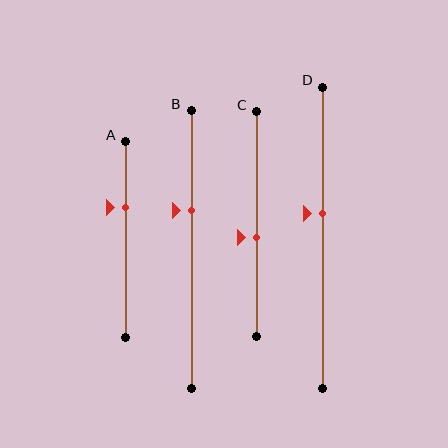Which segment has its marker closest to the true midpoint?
Segment C has its marker closest to the true midpoint.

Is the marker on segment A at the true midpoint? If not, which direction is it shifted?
No, the marker on segment A is shifted upward by about 16% of the segment length.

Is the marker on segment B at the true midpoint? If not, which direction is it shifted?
No, the marker on segment B is shifted upward by about 14% of the segment length.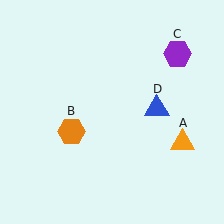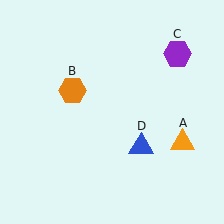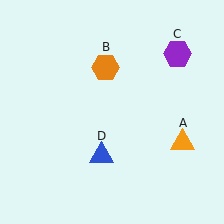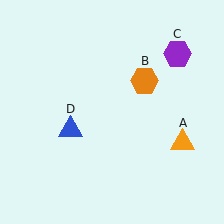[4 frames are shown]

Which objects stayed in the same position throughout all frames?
Orange triangle (object A) and purple hexagon (object C) remained stationary.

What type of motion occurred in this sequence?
The orange hexagon (object B), blue triangle (object D) rotated clockwise around the center of the scene.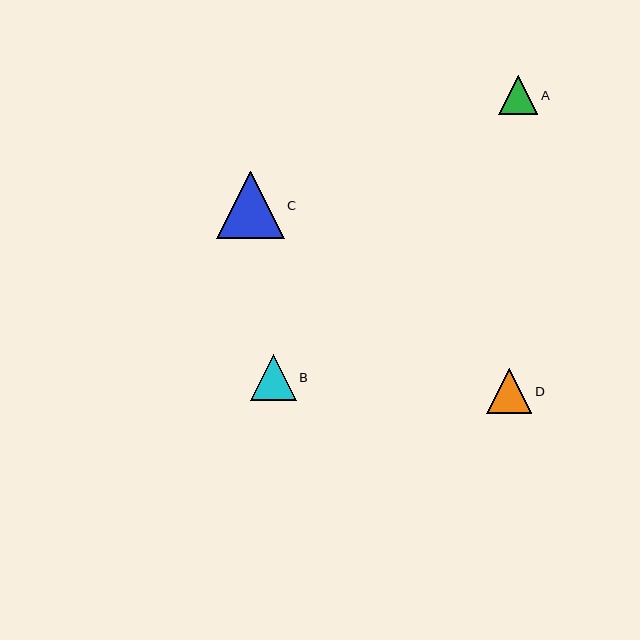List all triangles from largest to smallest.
From largest to smallest: C, B, D, A.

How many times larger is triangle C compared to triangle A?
Triangle C is approximately 1.7 times the size of triangle A.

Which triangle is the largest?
Triangle C is the largest with a size of approximately 67 pixels.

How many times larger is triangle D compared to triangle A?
Triangle D is approximately 1.2 times the size of triangle A.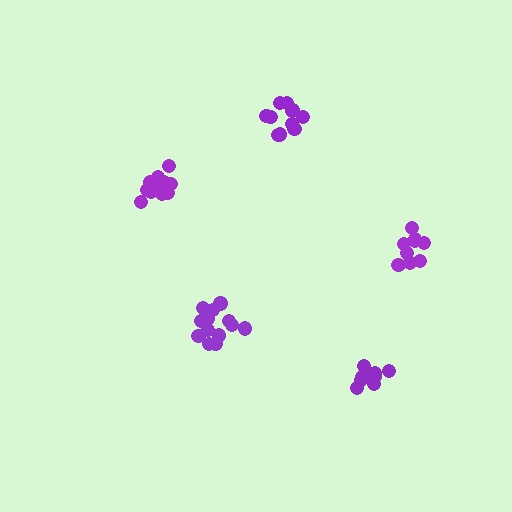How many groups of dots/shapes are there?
There are 5 groups.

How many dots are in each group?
Group 1: 11 dots, Group 2: 13 dots, Group 3: 9 dots, Group 4: 12 dots, Group 5: 13 dots (58 total).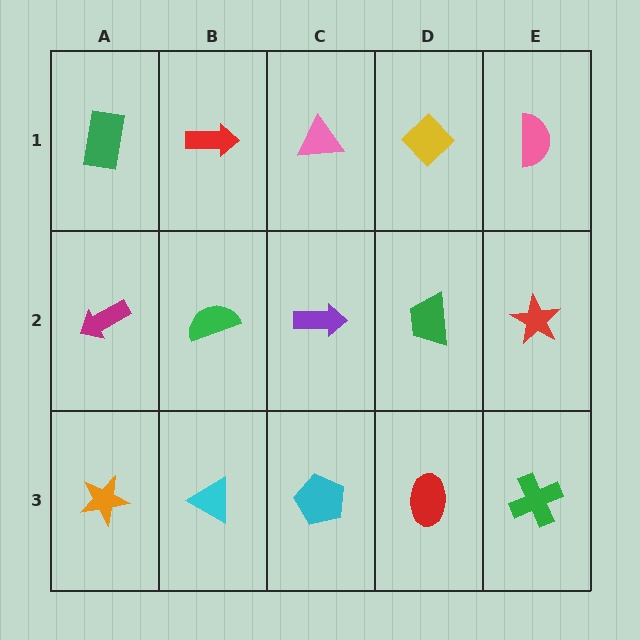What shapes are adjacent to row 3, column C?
A purple arrow (row 2, column C), a cyan triangle (row 3, column B), a red ellipse (row 3, column D).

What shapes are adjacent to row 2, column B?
A red arrow (row 1, column B), a cyan triangle (row 3, column B), a magenta arrow (row 2, column A), a purple arrow (row 2, column C).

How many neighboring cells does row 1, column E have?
2.